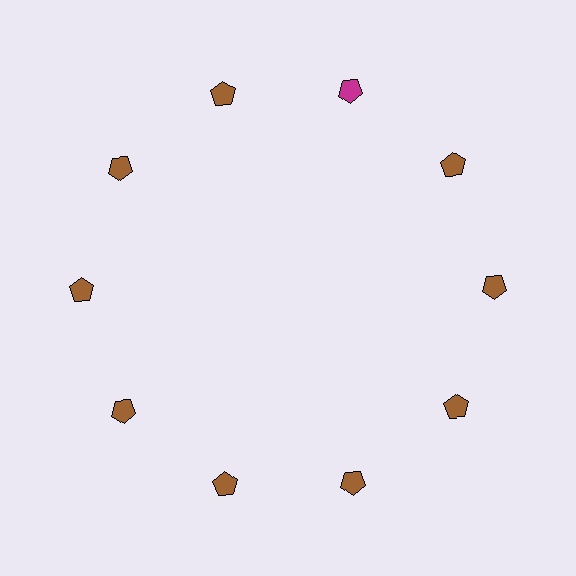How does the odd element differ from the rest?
It has a different color: magenta instead of brown.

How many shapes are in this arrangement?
There are 10 shapes arranged in a ring pattern.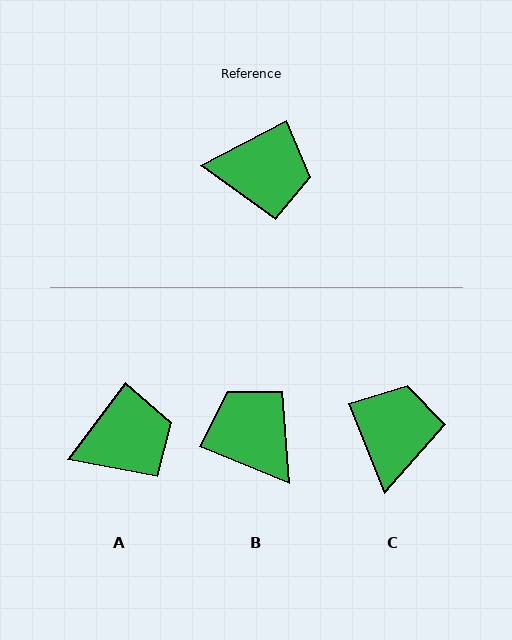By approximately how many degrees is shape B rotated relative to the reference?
Approximately 130 degrees counter-clockwise.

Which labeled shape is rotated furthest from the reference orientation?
B, about 130 degrees away.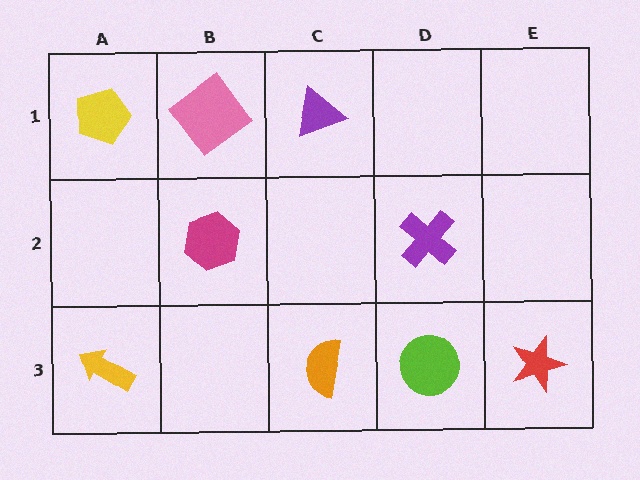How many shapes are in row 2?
2 shapes.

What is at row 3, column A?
A yellow arrow.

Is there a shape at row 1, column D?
No, that cell is empty.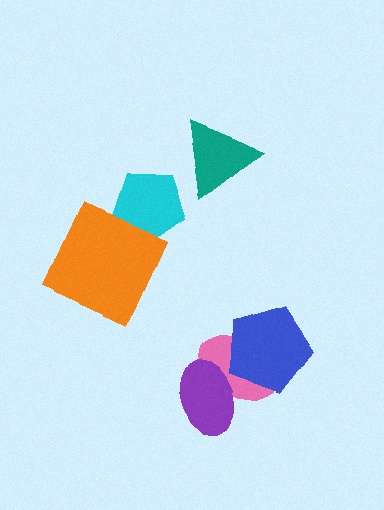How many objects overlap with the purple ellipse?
1 object overlaps with the purple ellipse.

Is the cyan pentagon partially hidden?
Yes, it is partially covered by another shape.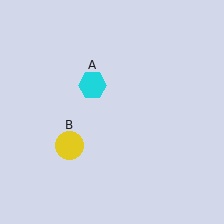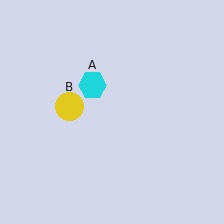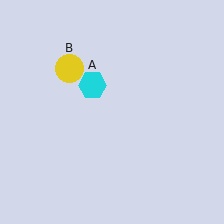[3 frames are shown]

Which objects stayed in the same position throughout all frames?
Cyan hexagon (object A) remained stationary.